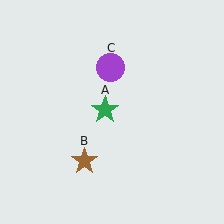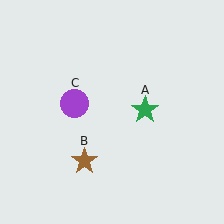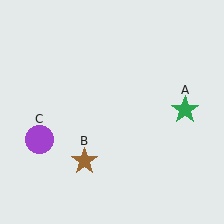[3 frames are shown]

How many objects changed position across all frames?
2 objects changed position: green star (object A), purple circle (object C).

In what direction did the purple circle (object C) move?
The purple circle (object C) moved down and to the left.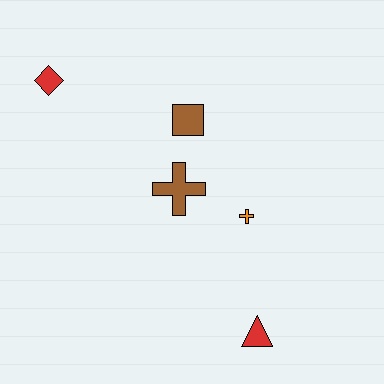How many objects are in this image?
There are 5 objects.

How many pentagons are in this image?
There are no pentagons.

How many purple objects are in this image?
There are no purple objects.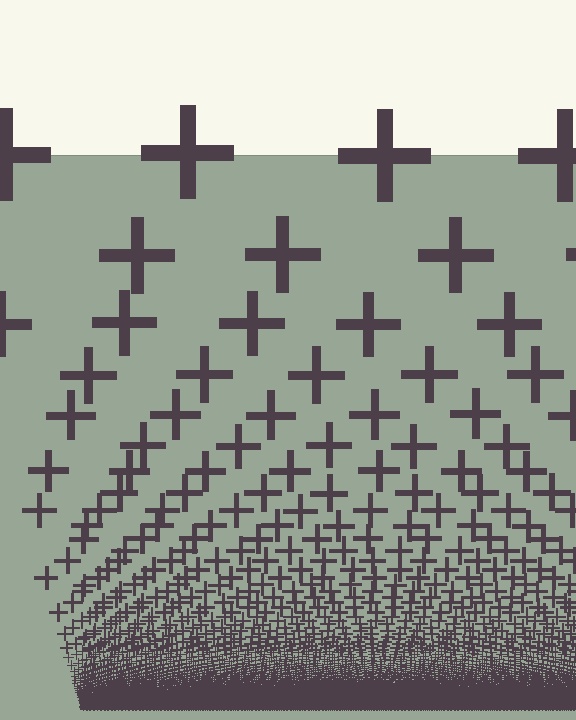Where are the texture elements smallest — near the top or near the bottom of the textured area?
Near the bottom.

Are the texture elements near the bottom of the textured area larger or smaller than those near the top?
Smaller. The gradient is inverted — elements near the bottom are smaller and denser.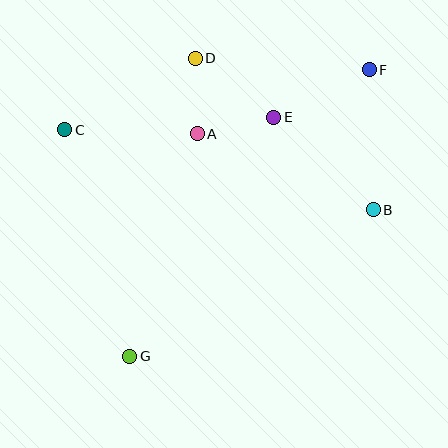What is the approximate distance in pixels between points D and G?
The distance between D and G is approximately 305 pixels.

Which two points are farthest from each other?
Points F and G are farthest from each other.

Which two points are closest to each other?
Points A and D are closest to each other.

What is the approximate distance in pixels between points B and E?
The distance between B and E is approximately 136 pixels.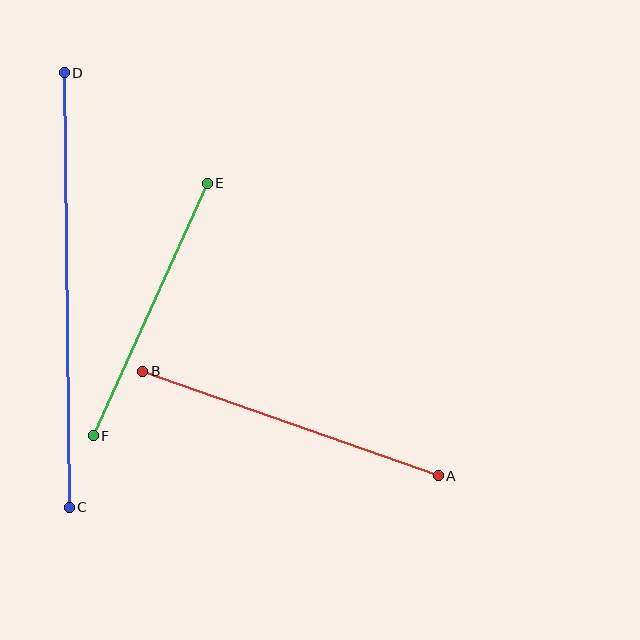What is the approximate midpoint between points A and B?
The midpoint is at approximately (291, 424) pixels.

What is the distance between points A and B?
The distance is approximately 314 pixels.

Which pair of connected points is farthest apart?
Points C and D are farthest apart.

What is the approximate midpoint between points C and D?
The midpoint is at approximately (67, 290) pixels.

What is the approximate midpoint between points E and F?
The midpoint is at approximately (150, 309) pixels.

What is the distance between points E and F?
The distance is approximately 277 pixels.